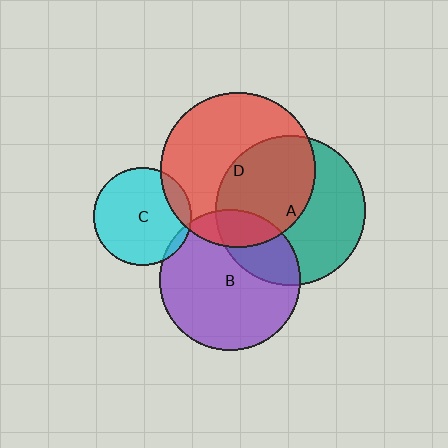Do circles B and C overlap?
Yes.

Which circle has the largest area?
Circle D (red).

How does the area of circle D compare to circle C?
Approximately 2.5 times.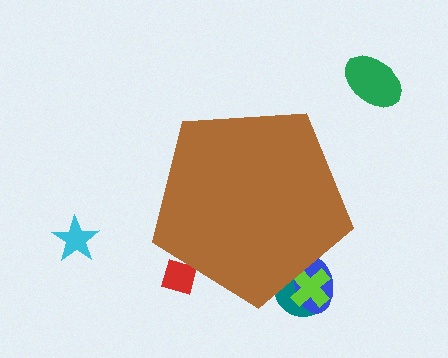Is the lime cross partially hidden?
Yes, the lime cross is partially hidden behind the brown pentagon.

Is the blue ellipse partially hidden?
Yes, the blue ellipse is partially hidden behind the brown pentagon.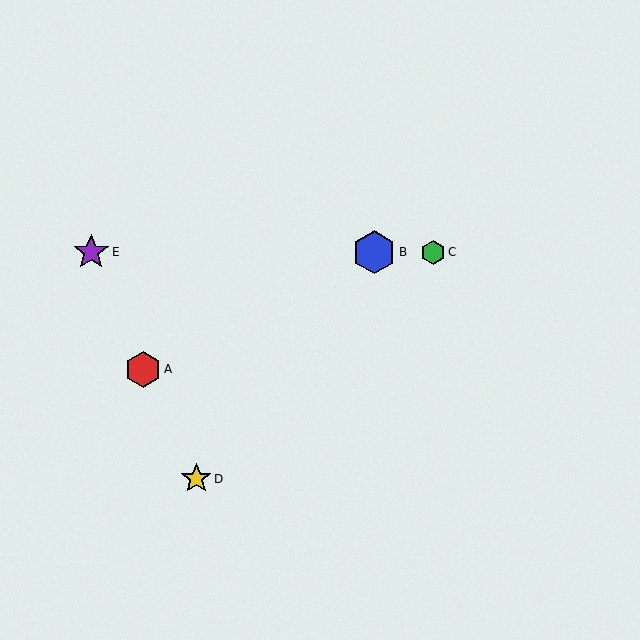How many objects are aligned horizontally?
3 objects (B, C, E) are aligned horizontally.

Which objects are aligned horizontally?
Objects B, C, E are aligned horizontally.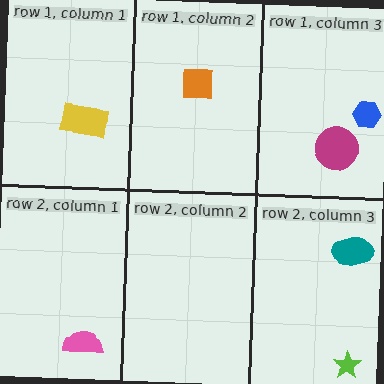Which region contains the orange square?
The row 1, column 2 region.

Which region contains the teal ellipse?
The row 2, column 3 region.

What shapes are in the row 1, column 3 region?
The blue hexagon, the magenta circle.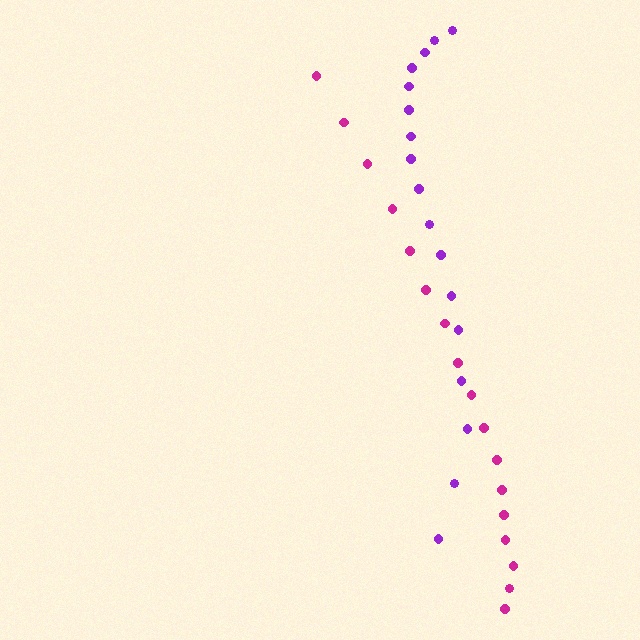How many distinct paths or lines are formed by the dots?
There are 2 distinct paths.